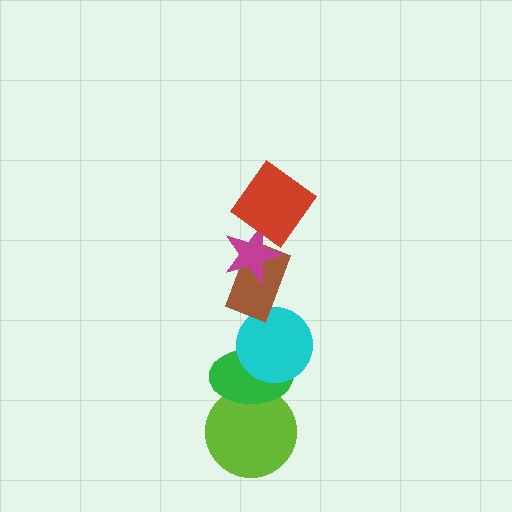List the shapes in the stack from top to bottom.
From top to bottom: the red diamond, the magenta star, the brown rectangle, the cyan circle, the green ellipse, the lime circle.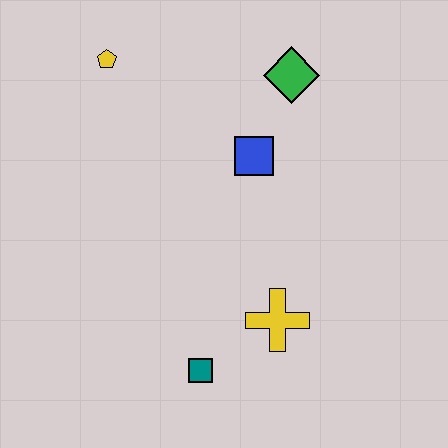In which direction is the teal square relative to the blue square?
The teal square is below the blue square.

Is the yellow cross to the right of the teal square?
Yes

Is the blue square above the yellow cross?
Yes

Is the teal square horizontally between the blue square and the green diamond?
No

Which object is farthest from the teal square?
The yellow pentagon is farthest from the teal square.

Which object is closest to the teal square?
The yellow cross is closest to the teal square.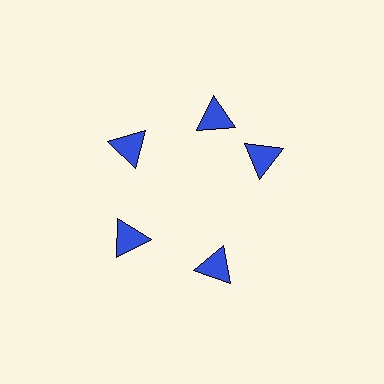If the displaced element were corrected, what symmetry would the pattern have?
It would have 5-fold rotational symmetry — the pattern would map onto itself every 72 degrees.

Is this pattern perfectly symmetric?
No. The 5 blue triangles are arranged in a ring, but one element near the 3 o'clock position is rotated out of alignment along the ring, breaking the 5-fold rotational symmetry.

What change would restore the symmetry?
The symmetry would be restored by rotating it back into even spacing with its neighbors so that all 5 triangles sit at equal angles and equal distance from the center.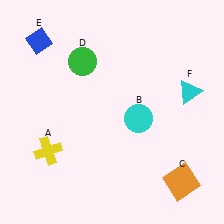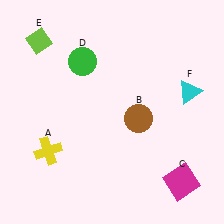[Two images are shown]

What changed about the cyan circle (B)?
In Image 1, B is cyan. In Image 2, it changed to brown.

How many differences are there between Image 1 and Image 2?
There are 3 differences between the two images.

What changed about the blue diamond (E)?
In Image 1, E is blue. In Image 2, it changed to lime.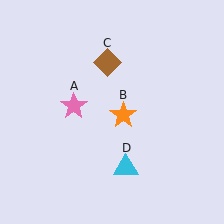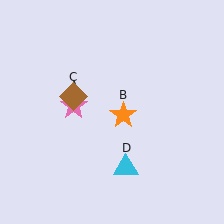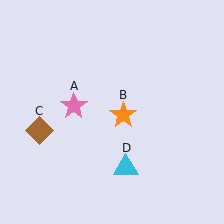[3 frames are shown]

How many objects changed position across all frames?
1 object changed position: brown diamond (object C).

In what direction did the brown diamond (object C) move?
The brown diamond (object C) moved down and to the left.